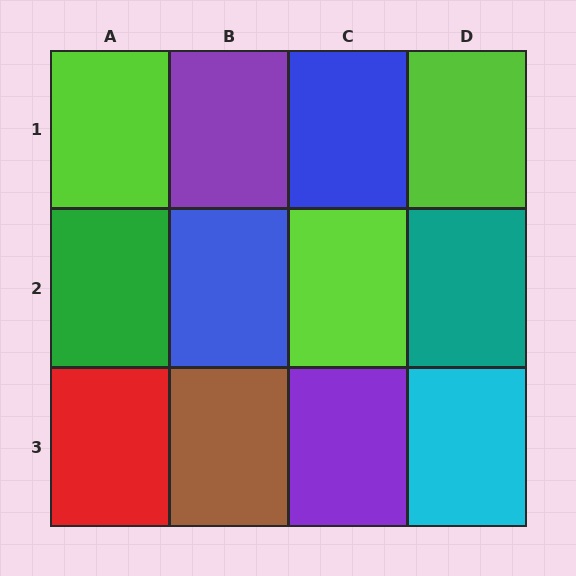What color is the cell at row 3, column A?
Red.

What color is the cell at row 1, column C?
Blue.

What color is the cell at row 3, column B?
Brown.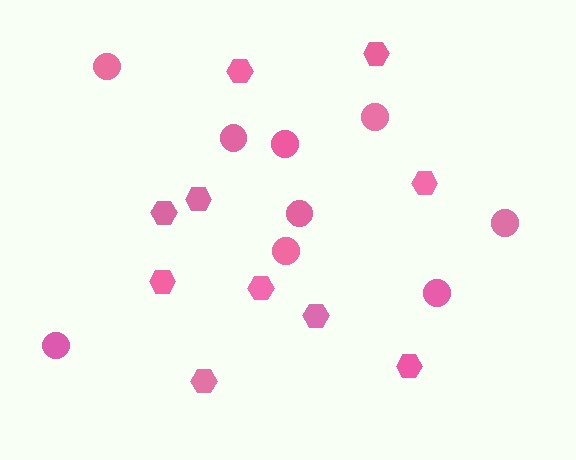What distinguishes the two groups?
There are 2 groups: one group of hexagons (10) and one group of circles (9).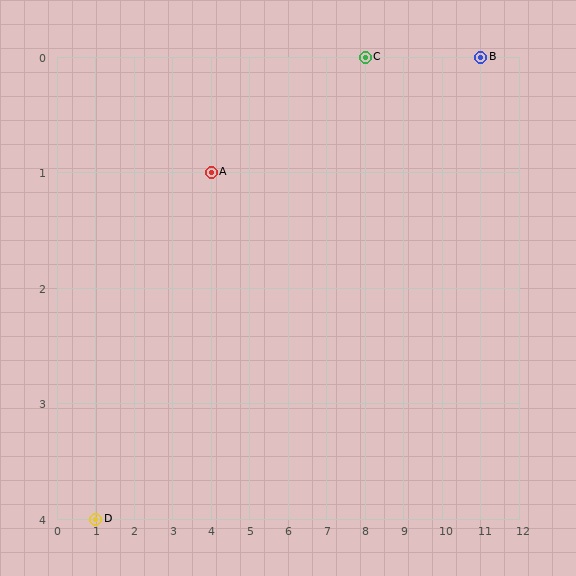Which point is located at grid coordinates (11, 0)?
Point B is at (11, 0).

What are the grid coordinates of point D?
Point D is at grid coordinates (1, 4).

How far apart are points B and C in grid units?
Points B and C are 3 columns apart.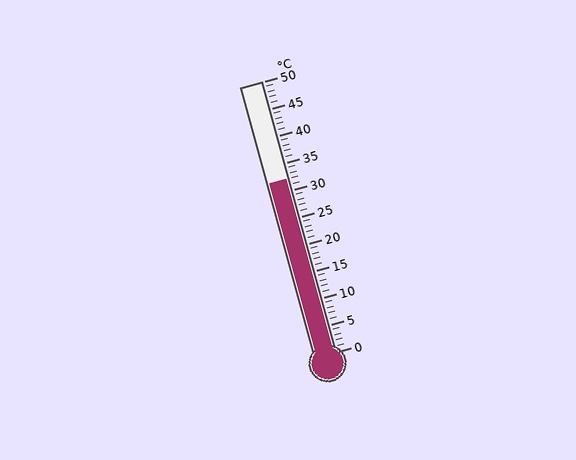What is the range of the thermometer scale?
The thermometer scale ranges from 0°C to 50°C.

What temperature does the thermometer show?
The thermometer shows approximately 32°C.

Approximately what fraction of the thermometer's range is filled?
The thermometer is filled to approximately 65% of its range.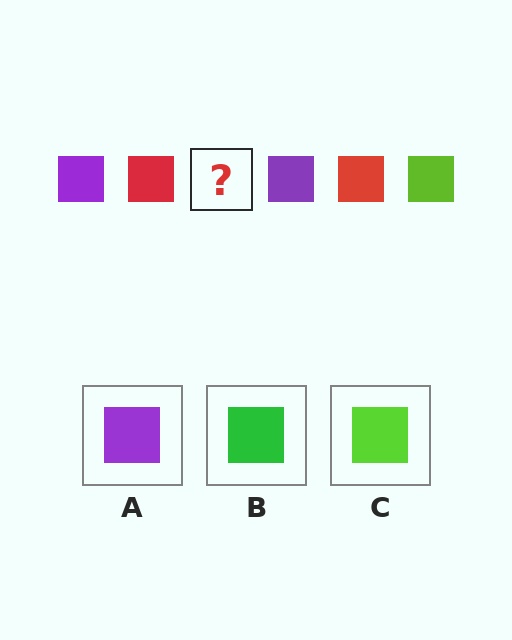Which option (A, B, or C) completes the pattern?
C.